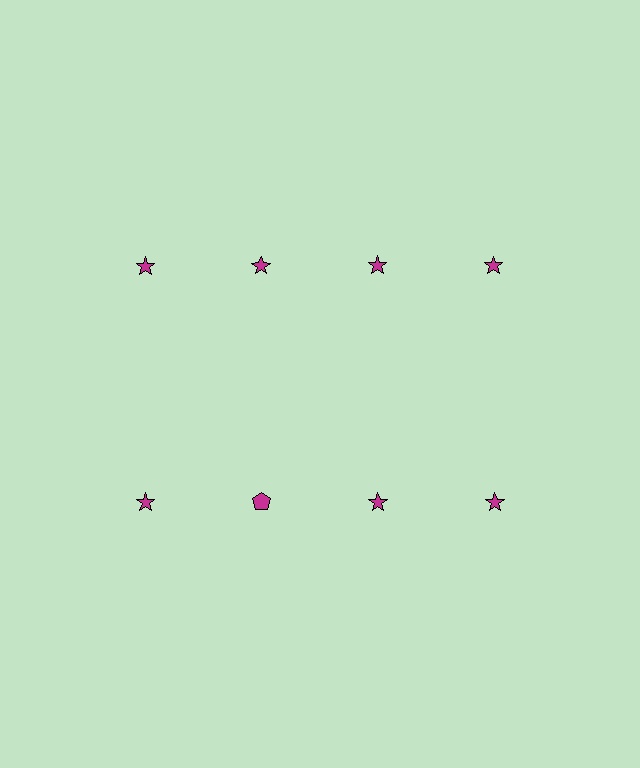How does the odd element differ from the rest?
It has a different shape: pentagon instead of star.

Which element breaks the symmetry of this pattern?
The magenta pentagon in the second row, second from left column breaks the symmetry. All other shapes are magenta stars.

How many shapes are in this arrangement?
There are 8 shapes arranged in a grid pattern.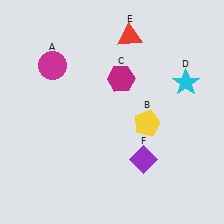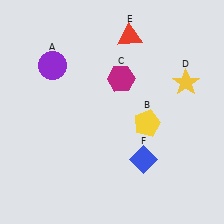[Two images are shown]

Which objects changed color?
A changed from magenta to purple. D changed from cyan to yellow. F changed from purple to blue.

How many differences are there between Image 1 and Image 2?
There are 3 differences between the two images.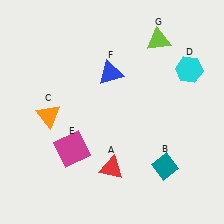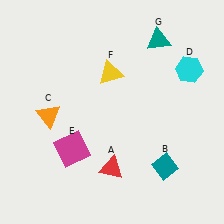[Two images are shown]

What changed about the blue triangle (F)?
In Image 1, F is blue. In Image 2, it changed to yellow.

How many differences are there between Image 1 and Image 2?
There are 2 differences between the two images.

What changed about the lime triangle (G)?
In Image 1, G is lime. In Image 2, it changed to teal.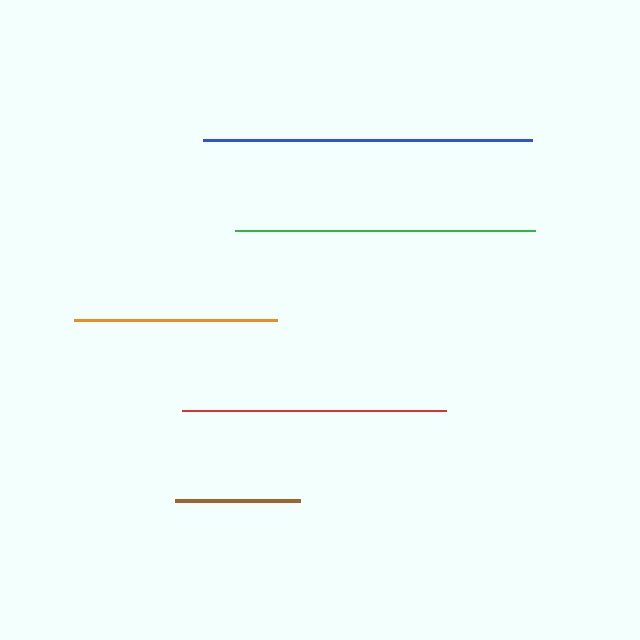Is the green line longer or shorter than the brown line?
The green line is longer than the brown line.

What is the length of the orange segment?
The orange segment is approximately 202 pixels long.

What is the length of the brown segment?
The brown segment is approximately 125 pixels long.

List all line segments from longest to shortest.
From longest to shortest: blue, green, red, orange, brown.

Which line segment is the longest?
The blue line is the longest at approximately 329 pixels.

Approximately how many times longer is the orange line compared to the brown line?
The orange line is approximately 1.6 times the length of the brown line.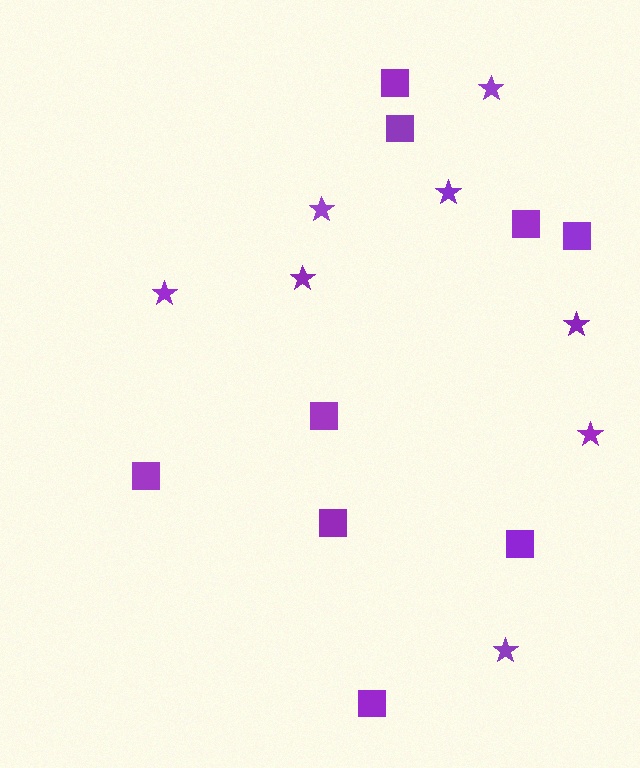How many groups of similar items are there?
There are 2 groups: one group of stars (8) and one group of squares (9).